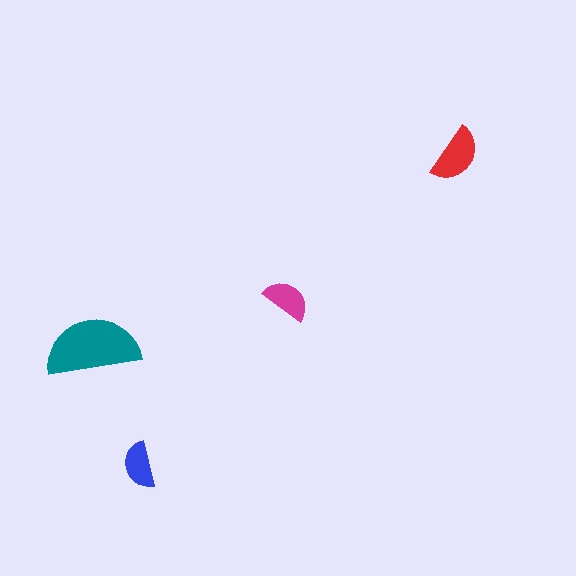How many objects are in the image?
There are 4 objects in the image.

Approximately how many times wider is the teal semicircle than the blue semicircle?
About 2 times wider.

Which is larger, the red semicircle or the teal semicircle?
The teal one.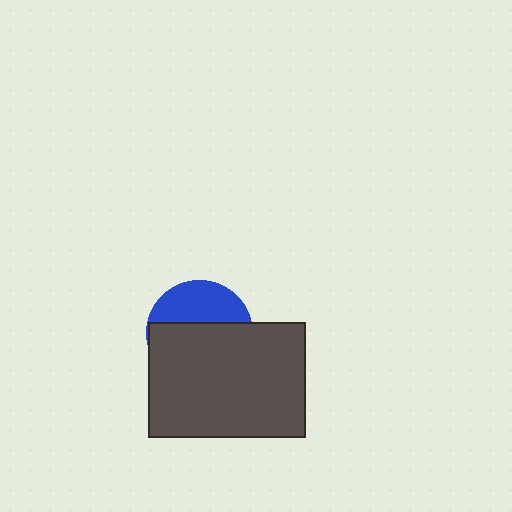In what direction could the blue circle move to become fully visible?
The blue circle could move up. That would shift it out from behind the dark gray rectangle entirely.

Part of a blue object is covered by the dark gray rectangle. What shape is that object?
It is a circle.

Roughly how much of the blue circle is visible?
A small part of it is visible (roughly 37%).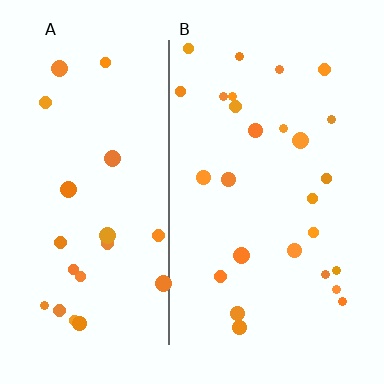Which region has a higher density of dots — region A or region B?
B (the right).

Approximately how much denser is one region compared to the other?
Approximately 1.2× — region B over region A.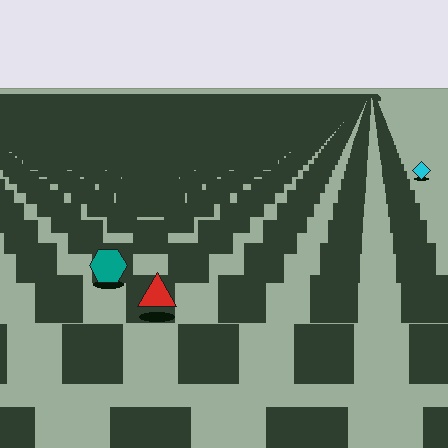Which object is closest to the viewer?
The red triangle is closest. The texture marks near it are larger and more spread out.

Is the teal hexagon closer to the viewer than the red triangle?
No. The red triangle is closer — you can tell from the texture gradient: the ground texture is coarser near it.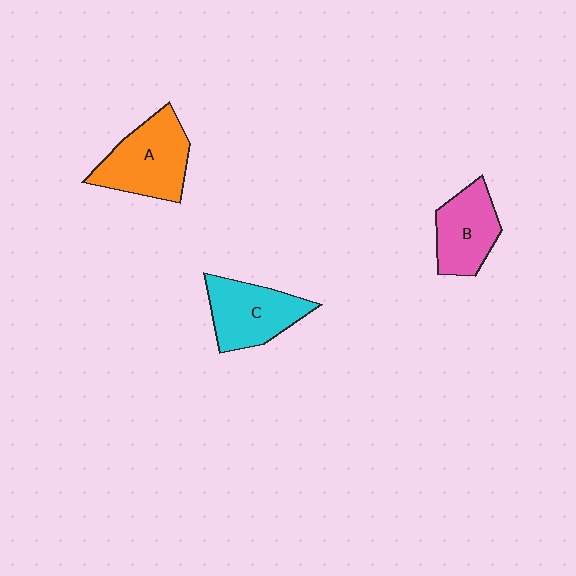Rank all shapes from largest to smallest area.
From largest to smallest: A (orange), C (cyan), B (pink).